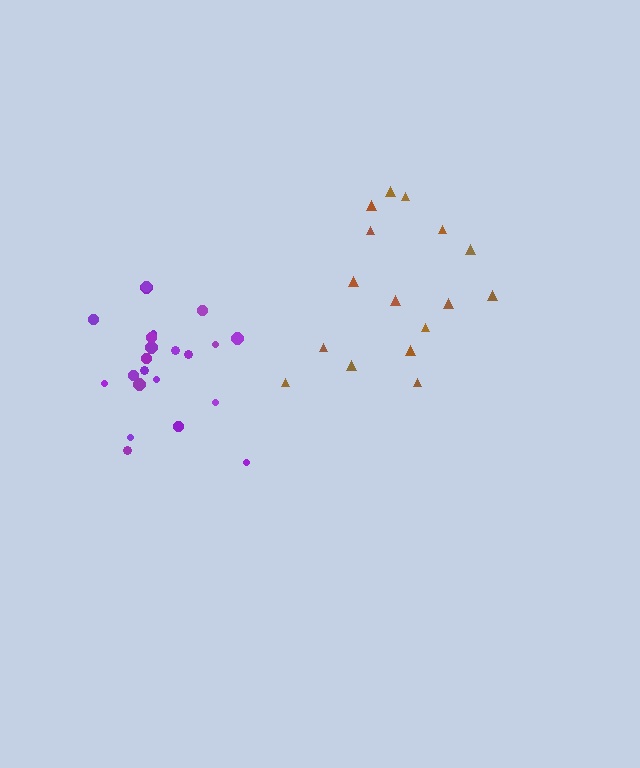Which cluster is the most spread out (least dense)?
Brown.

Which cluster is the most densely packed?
Purple.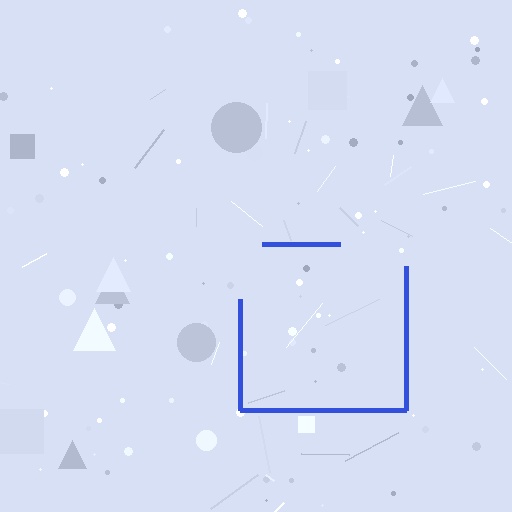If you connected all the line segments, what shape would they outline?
They would outline a square.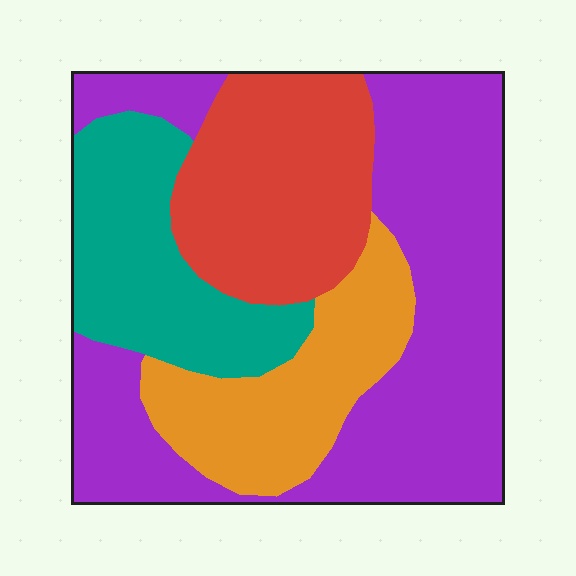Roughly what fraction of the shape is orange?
Orange takes up about one sixth (1/6) of the shape.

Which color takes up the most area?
Purple, at roughly 45%.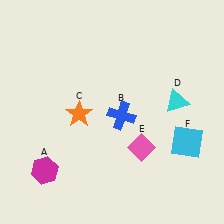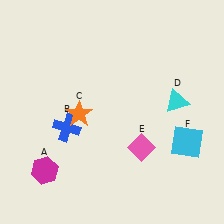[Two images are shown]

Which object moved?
The blue cross (B) moved left.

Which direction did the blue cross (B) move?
The blue cross (B) moved left.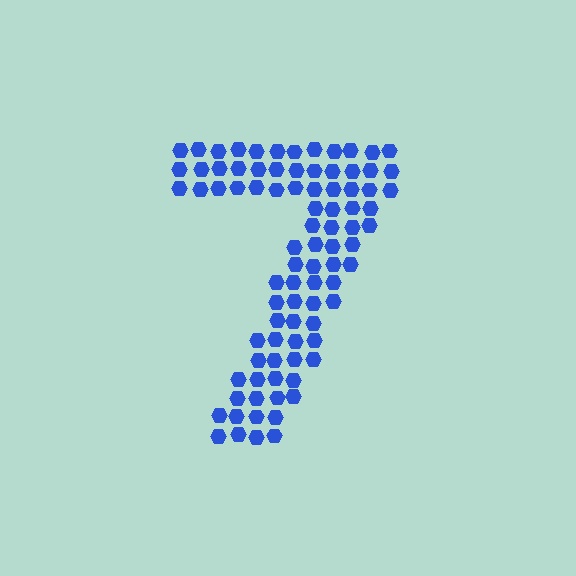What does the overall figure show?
The overall figure shows the digit 7.